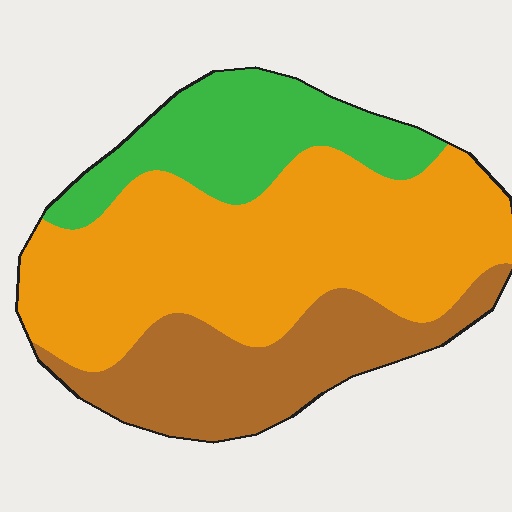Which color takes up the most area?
Orange, at roughly 55%.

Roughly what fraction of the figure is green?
Green takes up about one fifth (1/5) of the figure.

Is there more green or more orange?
Orange.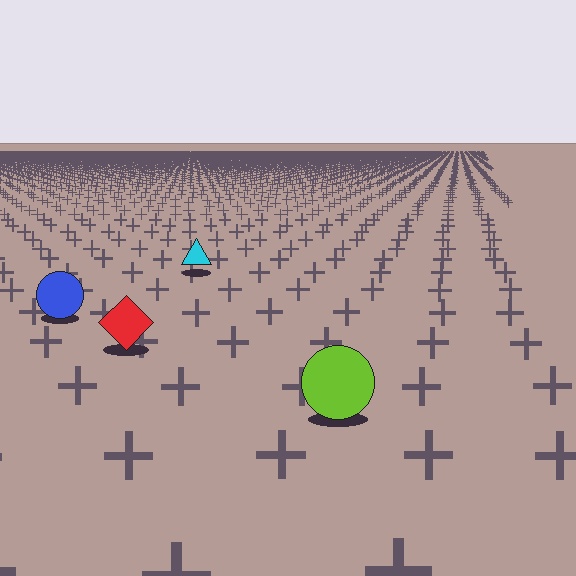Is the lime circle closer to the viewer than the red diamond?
Yes. The lime circle is closer — you can tell from the texture gradient: the ground texture is coarser near it.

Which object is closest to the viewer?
The lime circle is closest. The texture marks near it are larger and more spread out.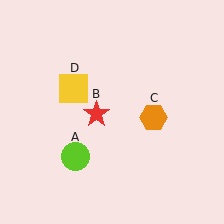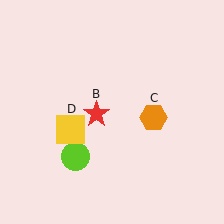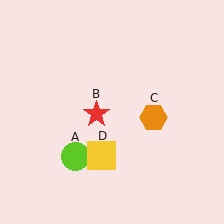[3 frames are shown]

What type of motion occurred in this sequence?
The yellow square (object D) rotated counterclockwise around the center of the scene.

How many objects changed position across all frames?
1 object changed position: yellow square (object D).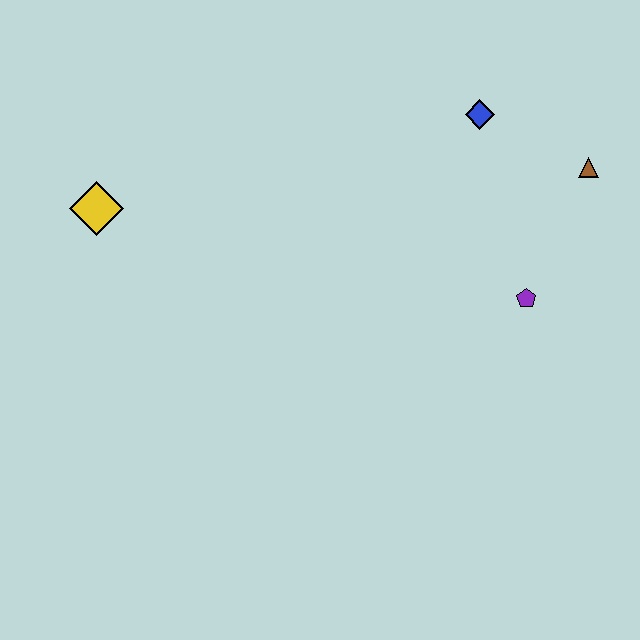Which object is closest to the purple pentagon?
The brown triangle is closest to the purple pentagon.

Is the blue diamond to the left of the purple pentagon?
Yes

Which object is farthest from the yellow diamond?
The brown triangle is farthest from the yellow diamond.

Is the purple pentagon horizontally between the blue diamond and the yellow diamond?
No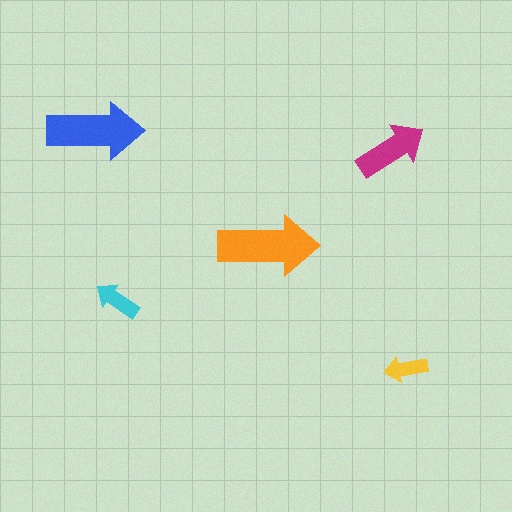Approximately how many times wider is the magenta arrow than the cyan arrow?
About 1.5 times wider.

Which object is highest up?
The blue arrow is topmost.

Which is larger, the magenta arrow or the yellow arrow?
The magenta one.